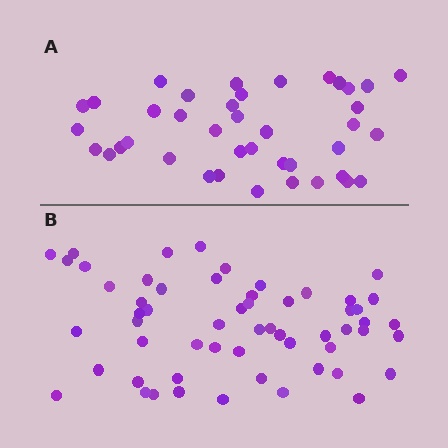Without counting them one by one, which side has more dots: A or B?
Region B (the bottom region) has more dots.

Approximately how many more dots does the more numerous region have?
Region B has approximately 15 more dots than region A.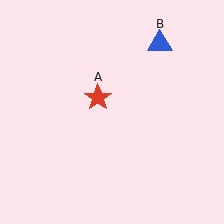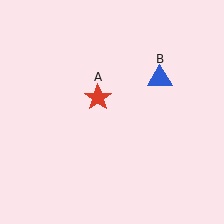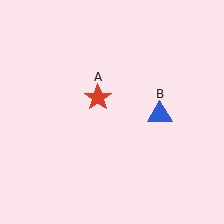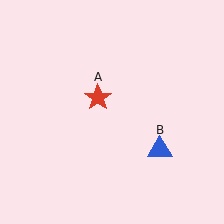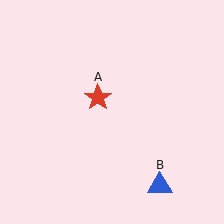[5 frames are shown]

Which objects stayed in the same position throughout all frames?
Red star (object A) remained stationary.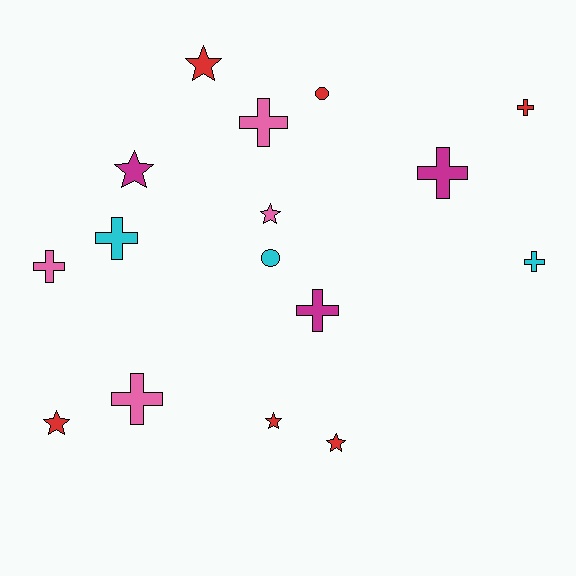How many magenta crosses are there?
There are 2 magenta crosses.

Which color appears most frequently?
Red, with 6 objects.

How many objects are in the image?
There are 16 objects.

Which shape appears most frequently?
Cross, with 8 objects.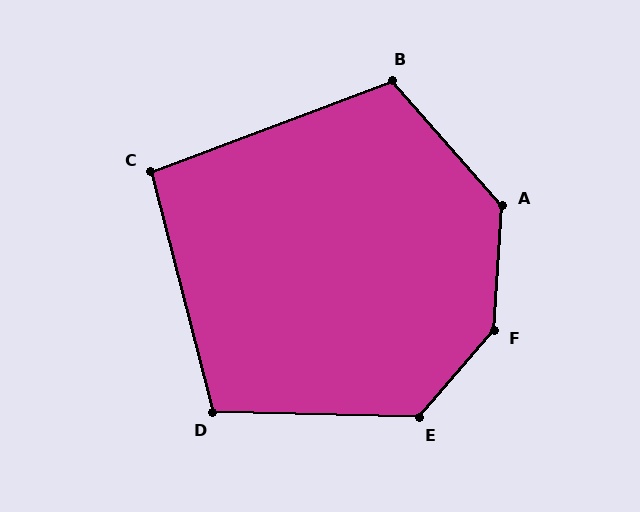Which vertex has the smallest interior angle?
C, at approximately 96 degrees.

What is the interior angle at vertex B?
Approximately 111 degrees (obtuse).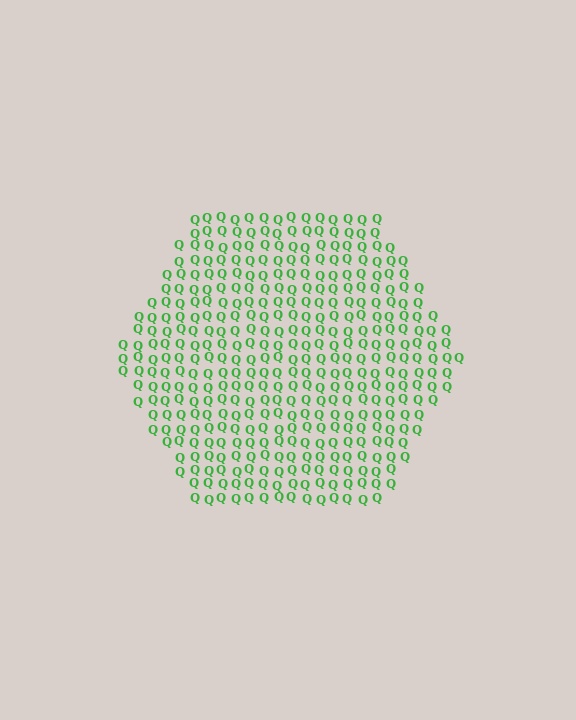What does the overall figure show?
The overall figure shows a hexagon.